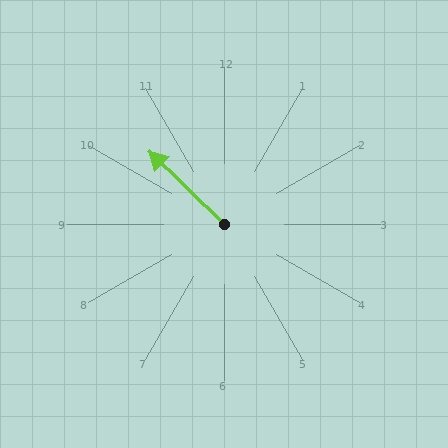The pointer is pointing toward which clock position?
Roughly 10 o'clock.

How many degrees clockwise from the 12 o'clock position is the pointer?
Approximately 314 degrees.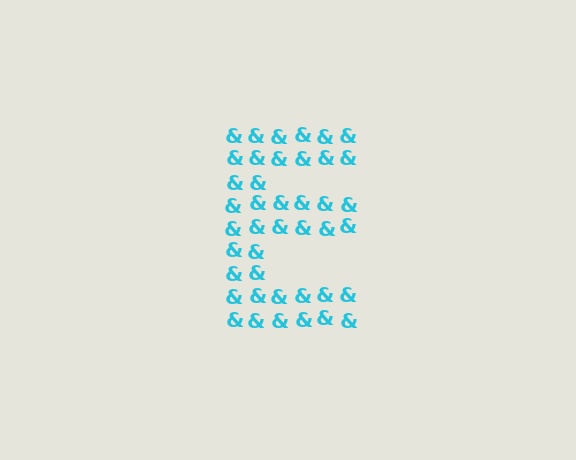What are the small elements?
The small elements are ampersands.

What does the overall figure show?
The overall figure shows the letter E.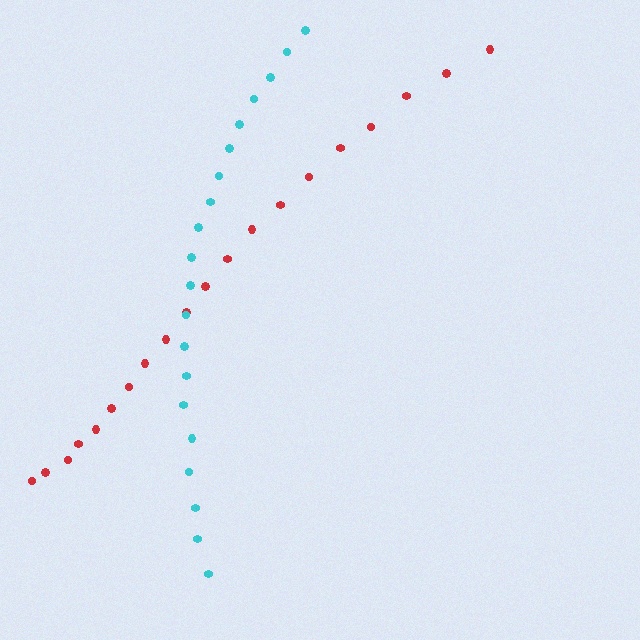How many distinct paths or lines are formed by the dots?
There are 2 distinct paths.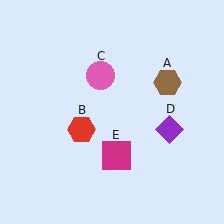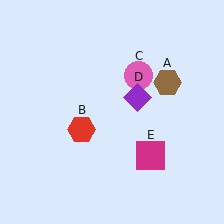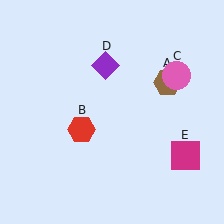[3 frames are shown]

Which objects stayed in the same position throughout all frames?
Brown hexagon (object A) and red hexagon (object B) remained stationary.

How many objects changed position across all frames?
3 objects changed position: pink circle (object C), purple diamond (object D), magenta square (object E).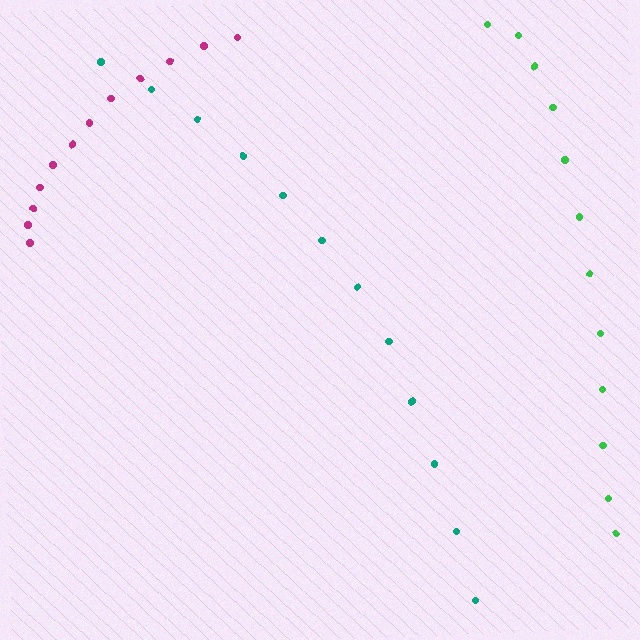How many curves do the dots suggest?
There are 3 distinct paths.